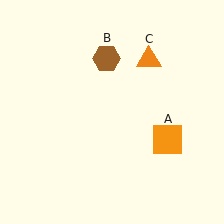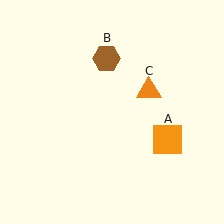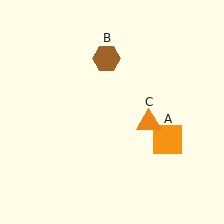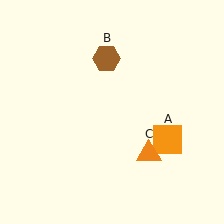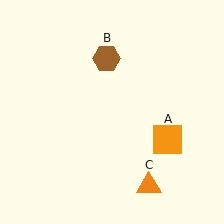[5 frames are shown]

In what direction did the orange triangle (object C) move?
The orange triangle (object C) moved down.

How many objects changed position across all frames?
1 object changed position: orange triangle (object C).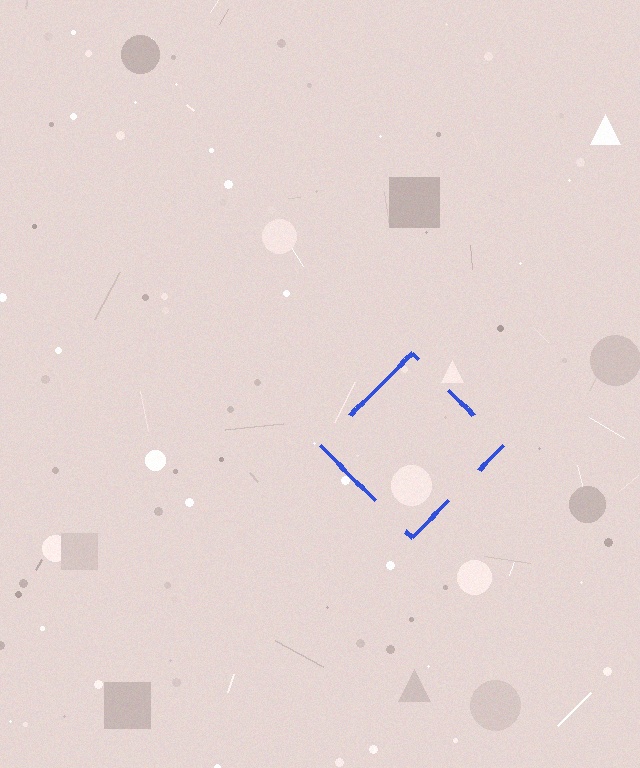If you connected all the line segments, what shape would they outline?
They would outline a diamond.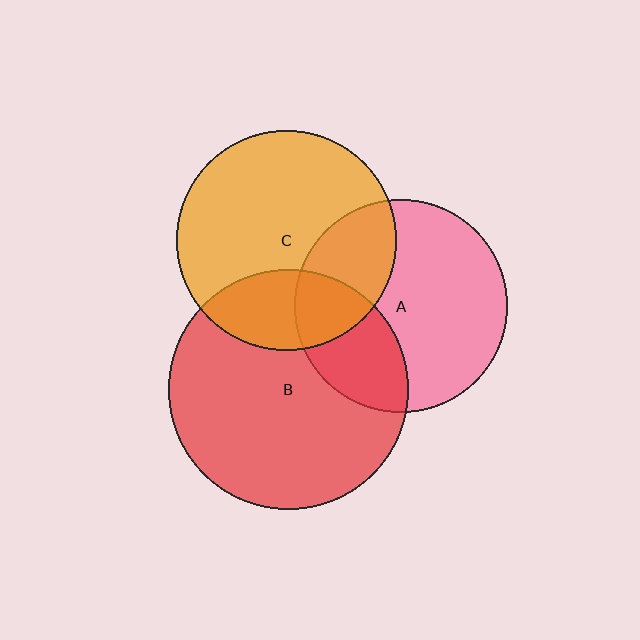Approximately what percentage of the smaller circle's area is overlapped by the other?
Approximately 30%.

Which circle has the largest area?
Circle B (red).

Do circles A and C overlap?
Yes.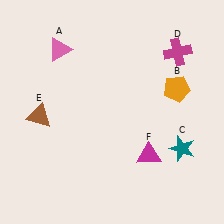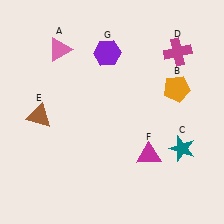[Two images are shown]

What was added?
A purple hexagon (G) was added in Image 2.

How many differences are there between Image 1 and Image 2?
There is 1 difference between the two images.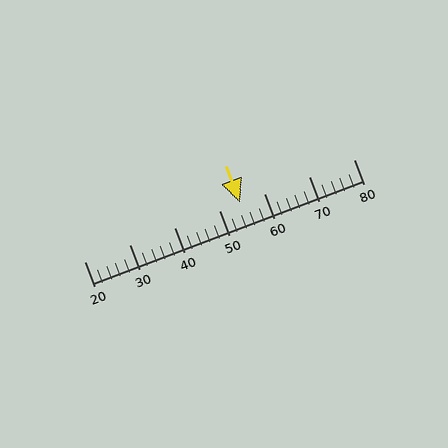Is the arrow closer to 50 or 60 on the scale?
The arrow is closer to 50.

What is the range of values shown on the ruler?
The ruler shows values from 20 to 80.